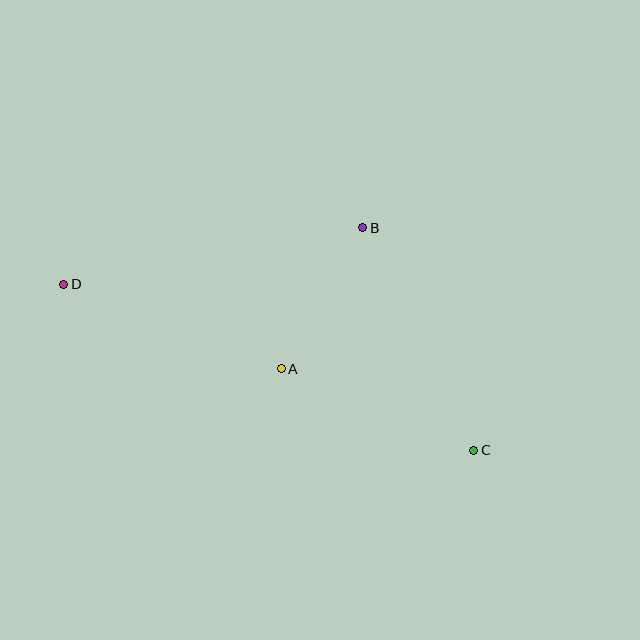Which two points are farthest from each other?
Points C and D are farthest from each other.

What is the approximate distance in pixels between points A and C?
The distance between A and C is approximately 209 pixels.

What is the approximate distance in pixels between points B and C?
The distance between B and C is approximately 248 pixels.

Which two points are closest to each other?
Points A and B are closest to each other.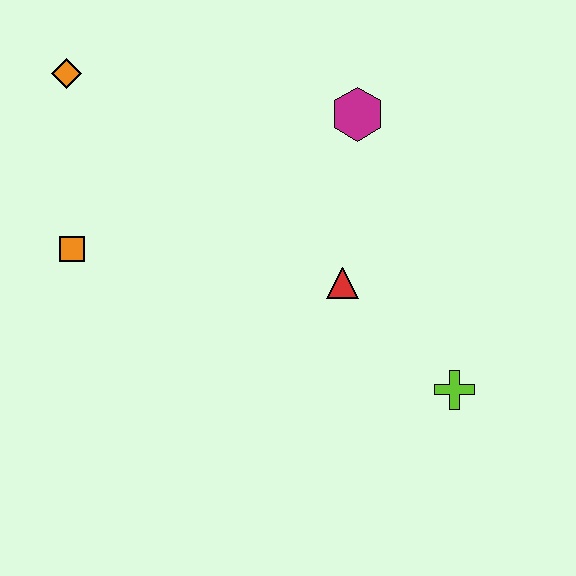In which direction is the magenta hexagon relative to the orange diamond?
The magenta hexagon is to the right of the orange diamond.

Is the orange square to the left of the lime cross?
Yes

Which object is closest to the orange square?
The orange diamond is closest to the orange square.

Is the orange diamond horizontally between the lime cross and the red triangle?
No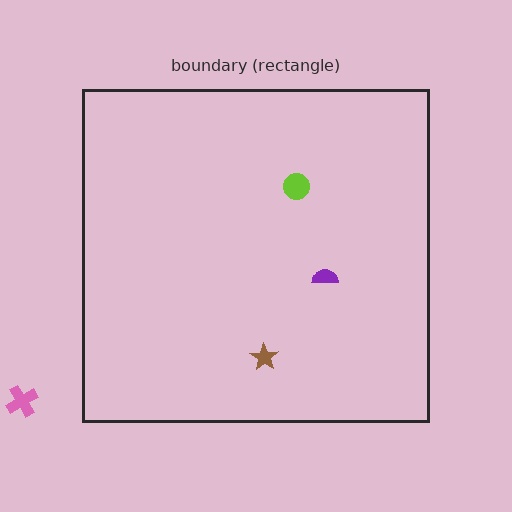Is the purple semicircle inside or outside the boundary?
Inside.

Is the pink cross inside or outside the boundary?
Outside.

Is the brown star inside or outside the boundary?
Inside.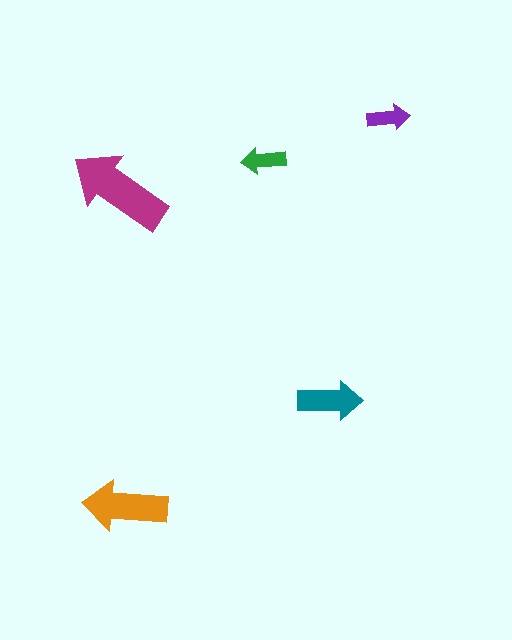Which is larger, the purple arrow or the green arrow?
The green one.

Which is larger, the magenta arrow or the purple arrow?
The magenta one.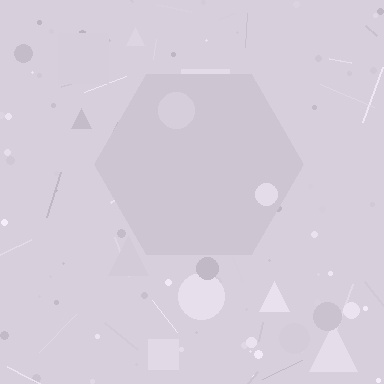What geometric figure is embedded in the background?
A hexagon is embedded in the background.